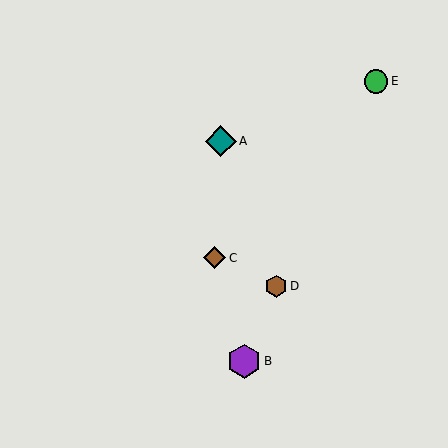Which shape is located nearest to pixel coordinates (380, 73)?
The green circle (labeled E) at (376, 81) is nearest to that location.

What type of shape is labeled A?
Shape A is a teal diamond.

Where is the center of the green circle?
The center of the green circle is at (376, 81).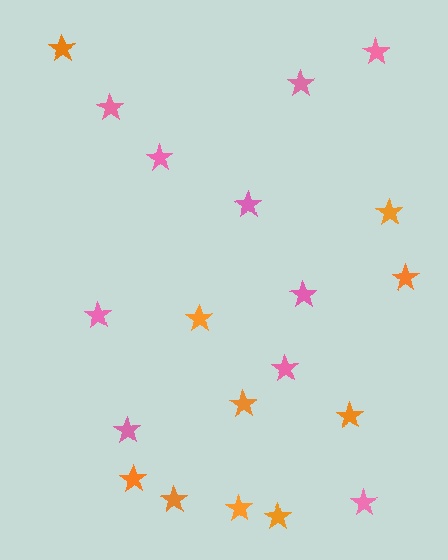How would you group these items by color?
There are 2 groups: one group of pink stars (10) and one group of orange stars (10).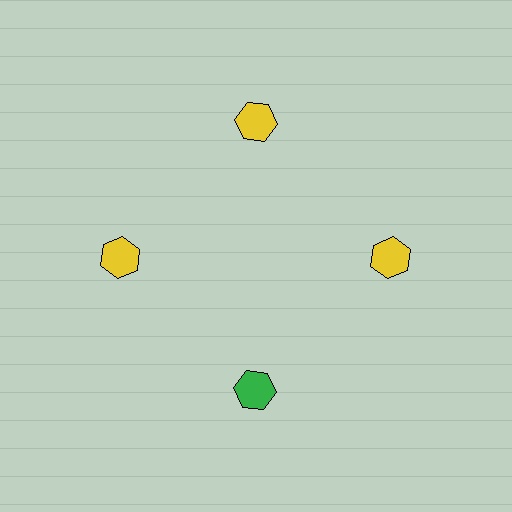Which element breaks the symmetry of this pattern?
The green hexagon at roughly the 6 o'clock position breaks the symmetry. All other shapes are yellow hexagons.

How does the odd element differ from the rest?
It has a different color: green instead of yellow.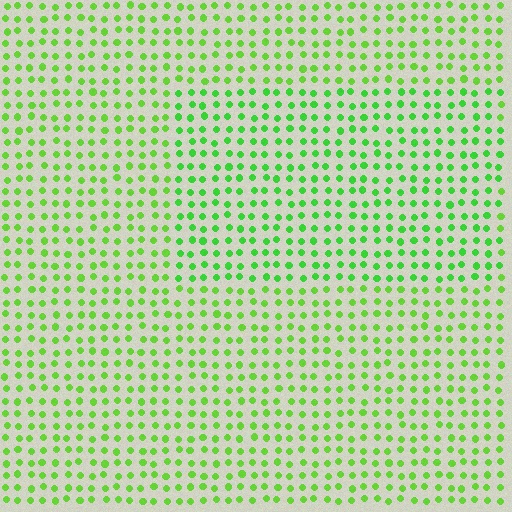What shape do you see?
I see a rectangle.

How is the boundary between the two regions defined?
The boundary is defined purely by a slight shift in hue (about 18 degrees). Spacing, size, and orientation are identical on both sides.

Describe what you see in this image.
The image is filled with small lime elements in a uniform arrangement. A rectangle-shaped region is visible where the elements are tinted to a slightly different hue, forming a subtle color boundary.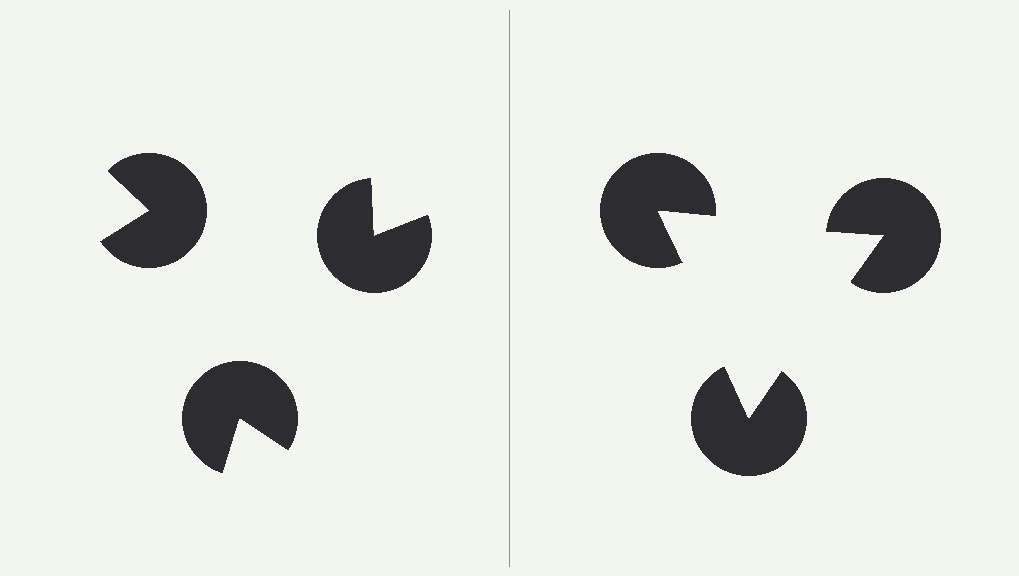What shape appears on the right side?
An illusory triangle.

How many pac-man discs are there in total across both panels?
6 — 3 on each side.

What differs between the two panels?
The pac-man discs are positioned identically on both sides; only the wedge orientations differ. On the right they align to a triangle; on the left they are misaligned.